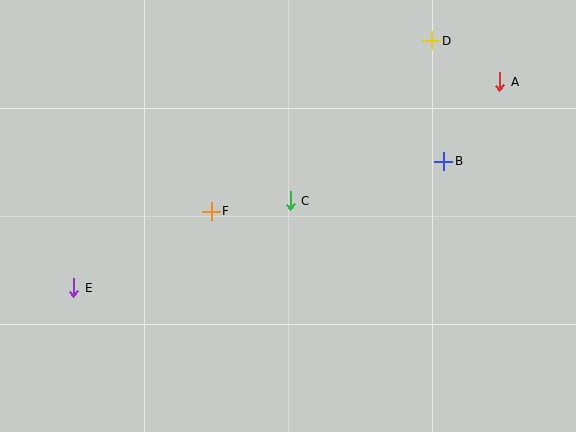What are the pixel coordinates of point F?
Point F is at (211, 211).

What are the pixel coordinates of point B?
Point B is at (444, 161).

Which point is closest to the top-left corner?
Point E is closest to the top-left corner.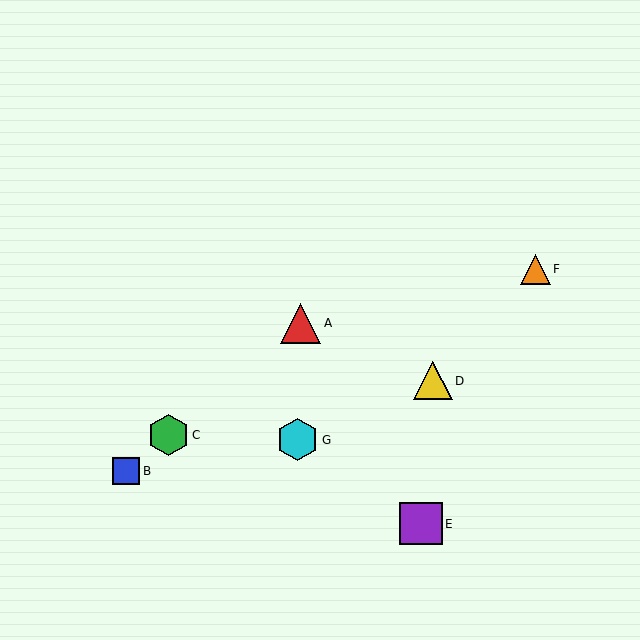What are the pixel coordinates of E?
Object E is at (421, 524).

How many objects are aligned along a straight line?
3 objects (A, B, C) are aligned along a straight line.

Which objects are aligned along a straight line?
Objects A, B, C are aligned along a straight line.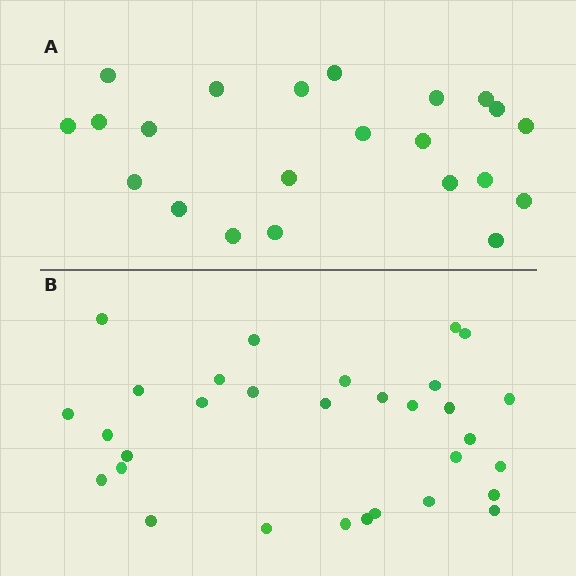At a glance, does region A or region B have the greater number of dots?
Region B (the bottom region) has more dots.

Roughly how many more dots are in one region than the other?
Region B has roughly 8 or so more dots than region A.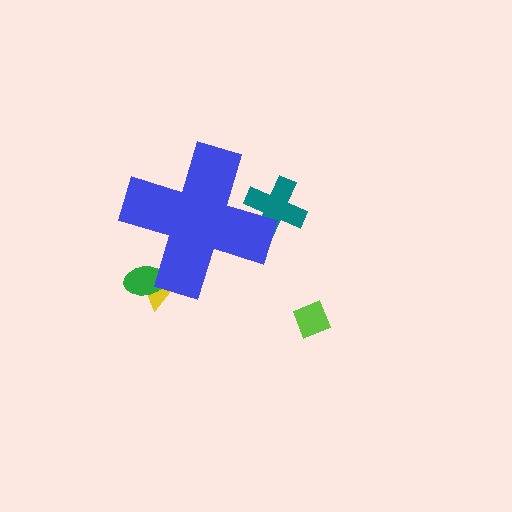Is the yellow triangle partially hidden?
Yes, the yellow triangle is partially hidden behind the blue cross.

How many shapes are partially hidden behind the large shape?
3 shapes are partially hidden.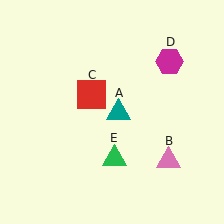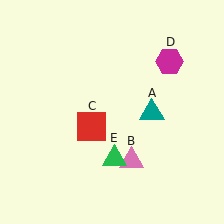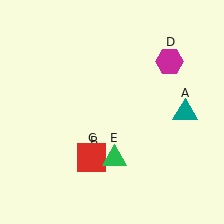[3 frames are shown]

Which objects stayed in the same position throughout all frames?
Magenta hexagon (object D) and green triangle (object E) remained stationary.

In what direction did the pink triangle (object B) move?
The pink triangle (object B) moved left.